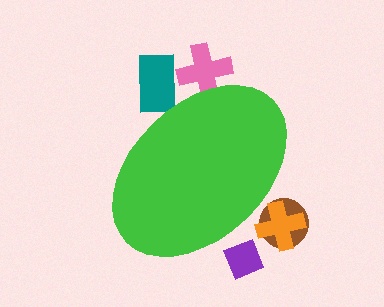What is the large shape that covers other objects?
A green ellipse.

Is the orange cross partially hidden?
Yes, the orange cross is partially hidden behind the green ellipse.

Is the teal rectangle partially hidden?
Yes, the teal rectangle is partially hidden behind the green ellipse.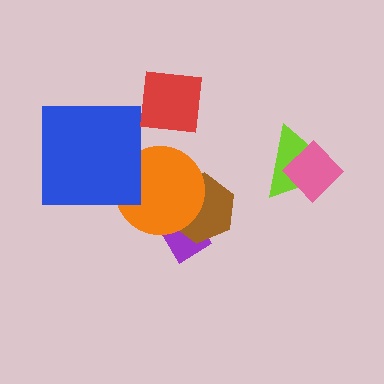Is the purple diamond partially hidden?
Yes, it is partially covered by another shape.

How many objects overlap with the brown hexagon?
2 objects overlap with the brown hexagon.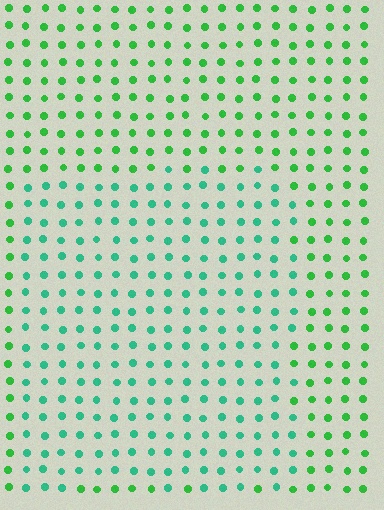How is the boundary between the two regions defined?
The boundary is defined purely by a slight shift in hue (about 33 degrees). Spacing, size, and orientation are identical on both sides.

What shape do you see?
I see a rectangle.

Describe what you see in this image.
The image is filled with small green elements in a uniform arrangement. A rectangle-shaped region is visible where the elements are tinted to a slightly different hue, forming a subtle color boundary.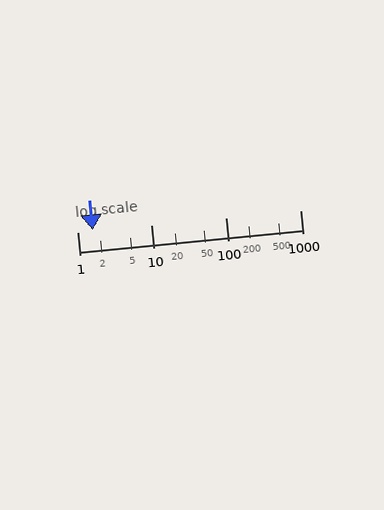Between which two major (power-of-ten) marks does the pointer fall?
The pointer is between 1 and 10.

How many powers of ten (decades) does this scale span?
The scale spans 3 decades, from 1 to 1000.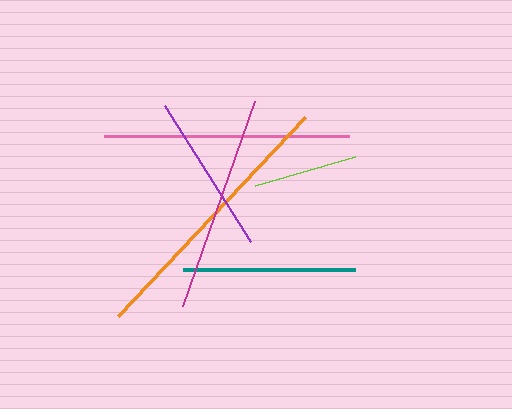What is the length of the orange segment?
The orange segment is approximately 273 pixels long.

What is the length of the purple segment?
The purple segment is approximately 161 pixels long.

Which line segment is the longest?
The orange line is the longest at approximately 273 pixels.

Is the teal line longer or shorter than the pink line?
The pink line is longer than the teal line.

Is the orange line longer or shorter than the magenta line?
The orange line is longer than the magenta line.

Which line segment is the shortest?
The lime line is the shortest at approximately 104 pixels.